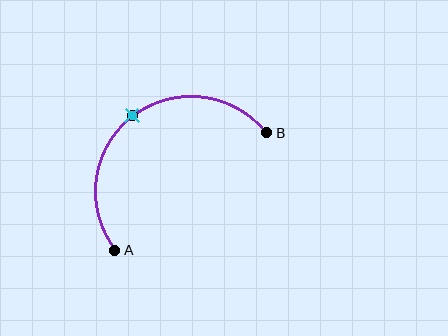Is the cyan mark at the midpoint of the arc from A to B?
Yes. The cyan mark lies on the arc at equal arc-length from both A and B — it is the arc midpoint.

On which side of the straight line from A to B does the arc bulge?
The arc bulges above and to the left of the straight line connecting A and B.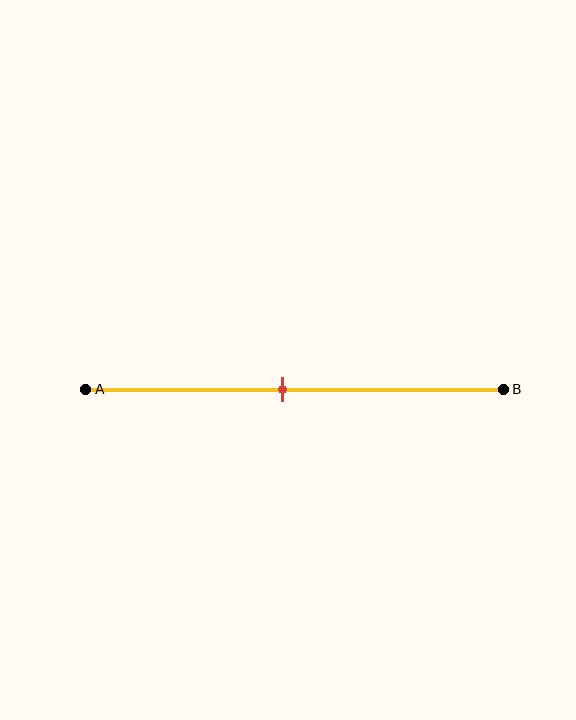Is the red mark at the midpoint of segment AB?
Yes, the mark is approximately at the midpoint.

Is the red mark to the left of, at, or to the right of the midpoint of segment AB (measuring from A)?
The red mark is approximately at the midpoint of segment AB.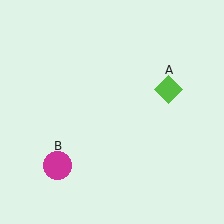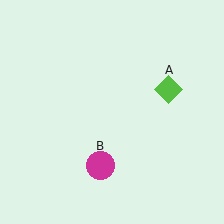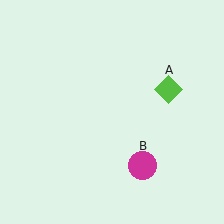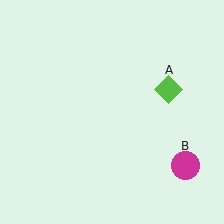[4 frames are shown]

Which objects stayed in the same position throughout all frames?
Lime diamond (object A) remained stationary.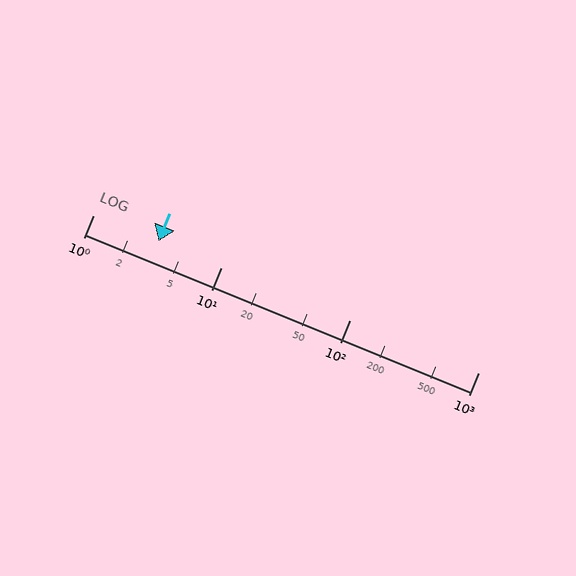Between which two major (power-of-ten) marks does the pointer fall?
The pointer is between 1 and 10.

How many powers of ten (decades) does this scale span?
The scale spans 3 decades, from 1 to 1000.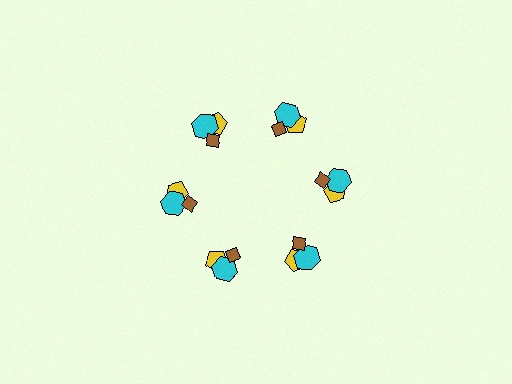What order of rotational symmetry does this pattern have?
This pattern has 6-fold rotational symmetry.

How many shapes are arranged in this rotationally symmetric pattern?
There are 18 shapes, arranged in 6 groups of 3.